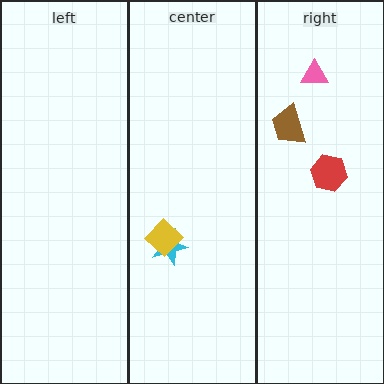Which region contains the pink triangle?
The right region.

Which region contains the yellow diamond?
The center region.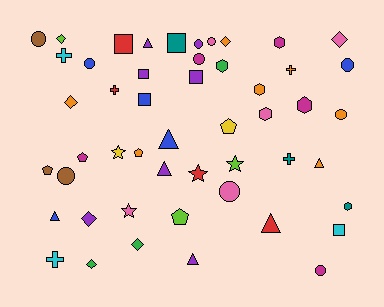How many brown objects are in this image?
There are 3 brown objects.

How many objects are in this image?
There are 50 objects.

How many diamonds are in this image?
There are 7 diamonds.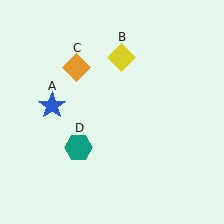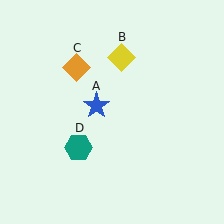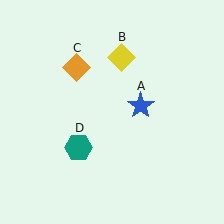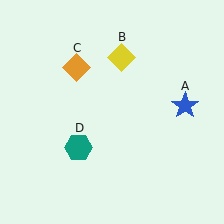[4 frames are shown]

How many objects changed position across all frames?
1 object changed position: blue star (object A).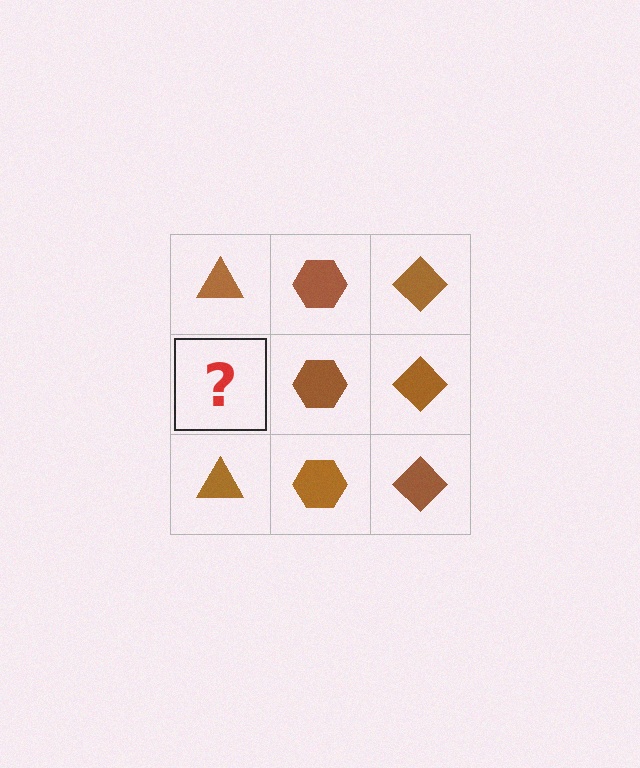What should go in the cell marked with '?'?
The missing cell should contain a brown triangle.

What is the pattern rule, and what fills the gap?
The rule is that each column has a consistent shape. The gap should be filled with a brown triangle.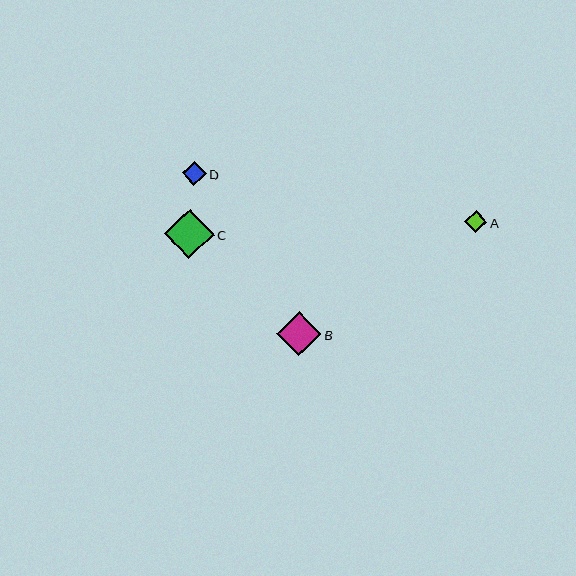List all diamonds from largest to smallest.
From largest to smallest: C, B, D, A.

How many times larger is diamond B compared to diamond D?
Diamond B is approximately 1.8 times the size of diamond D.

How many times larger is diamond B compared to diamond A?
Diamond B is approximately 2.1 times the size of diamond A.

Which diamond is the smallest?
Diamond A is the smallest with a size of approximately 22 pixels.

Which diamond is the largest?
Diamond C is the largest with a size of approximately 50 pixels.